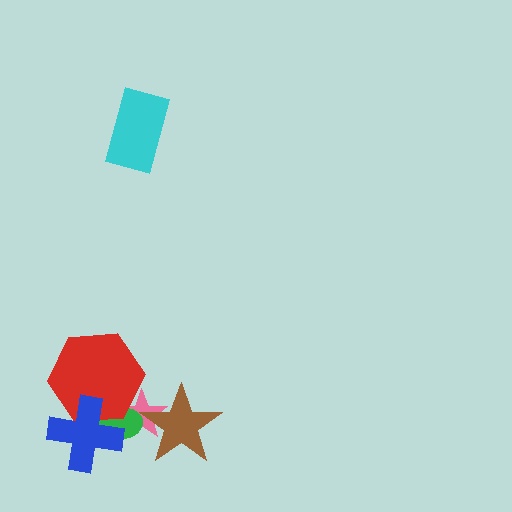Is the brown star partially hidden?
No, no other shape covers it.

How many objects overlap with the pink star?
3 objects overlap with the pink star.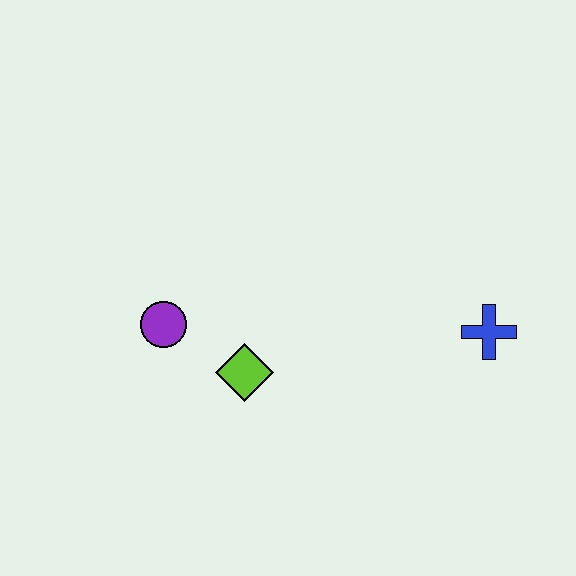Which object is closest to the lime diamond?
The purple circle is closest to the lime diamond.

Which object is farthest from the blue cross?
The purple circle is farthest from the blue cross.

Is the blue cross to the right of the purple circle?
Yes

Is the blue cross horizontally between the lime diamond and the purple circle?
No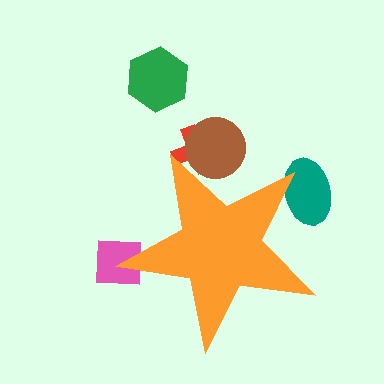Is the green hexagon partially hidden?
No, the green hexagon is fully visible.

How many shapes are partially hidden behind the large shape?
4 shapes are partially hidden.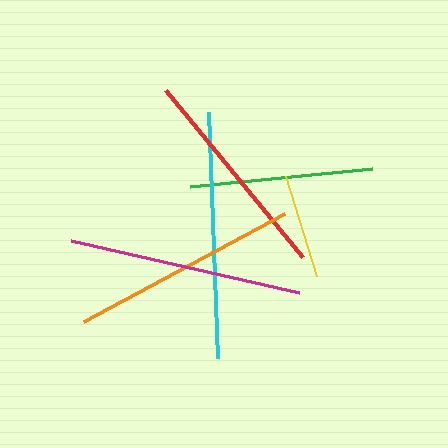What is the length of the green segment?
The green segment is approximately 182 pixels long.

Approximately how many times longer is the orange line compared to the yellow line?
The orange line is approximately 2.2 times the length of the yellow line.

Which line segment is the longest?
The cyan line is the longest at approximately 246 pixels.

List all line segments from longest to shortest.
From longest to shortest: cyan, magenta, orange, red, green, yellow.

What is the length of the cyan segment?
The cyan segment is approximately 246 pixels long.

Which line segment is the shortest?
The yellow line is the shortest at approximately 105 pixels.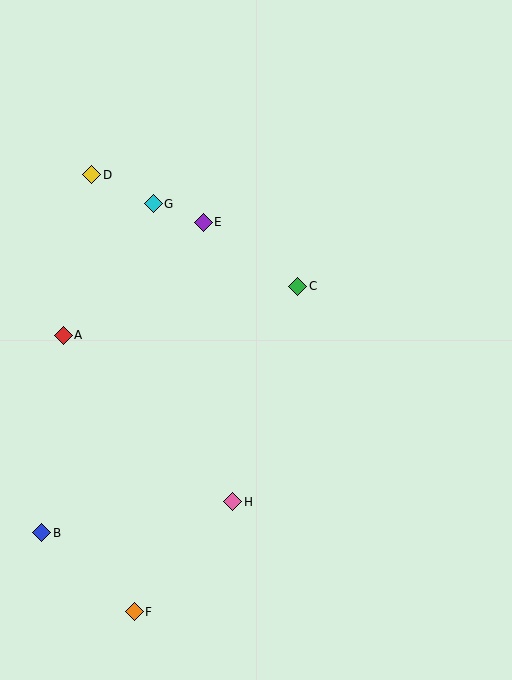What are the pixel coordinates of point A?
Point A is at (63, 335).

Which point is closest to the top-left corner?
Point D is closest to the top-left corner.